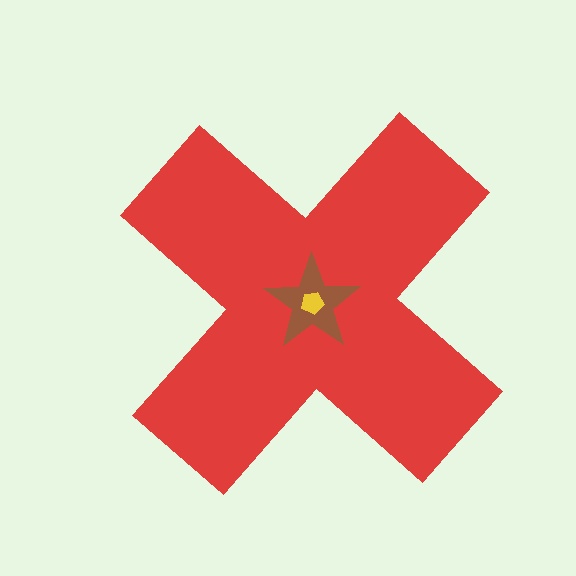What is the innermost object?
The yellow pentagon.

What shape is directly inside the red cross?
The brown star.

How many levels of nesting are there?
3.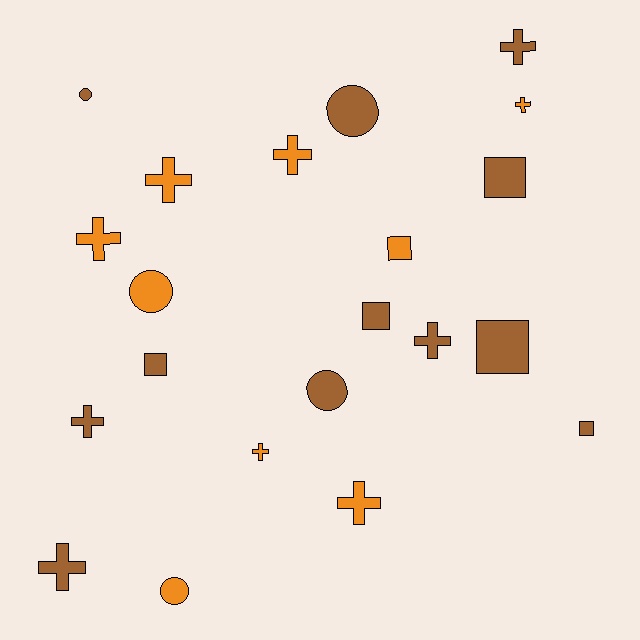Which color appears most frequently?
Brown, with 12 objects.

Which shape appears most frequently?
Cross, with 10 objects.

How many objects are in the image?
There are 21 objects.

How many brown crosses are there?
There are 4 brown crosses.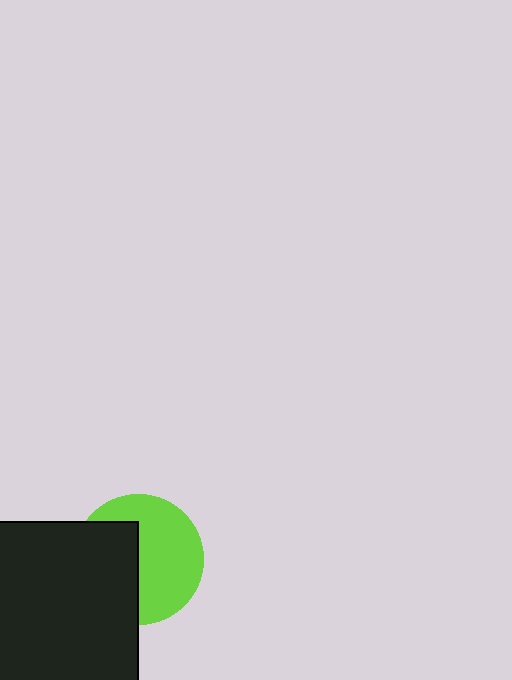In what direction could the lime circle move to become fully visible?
The lime circle could move right. That would shift it out from behind the black rectangle entirely.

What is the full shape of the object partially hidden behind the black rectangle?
The partially hidden object is a lime circle.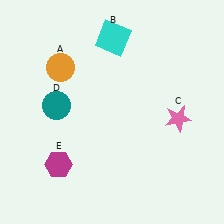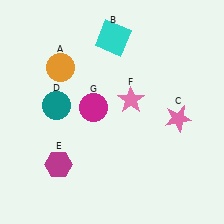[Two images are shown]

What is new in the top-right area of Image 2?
A pink star (F) was added in the top-right area of Image 2.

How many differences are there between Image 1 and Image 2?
There are 2 differences between the two images.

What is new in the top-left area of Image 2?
A magenta circle (G) was added in the top-left area of Image 2.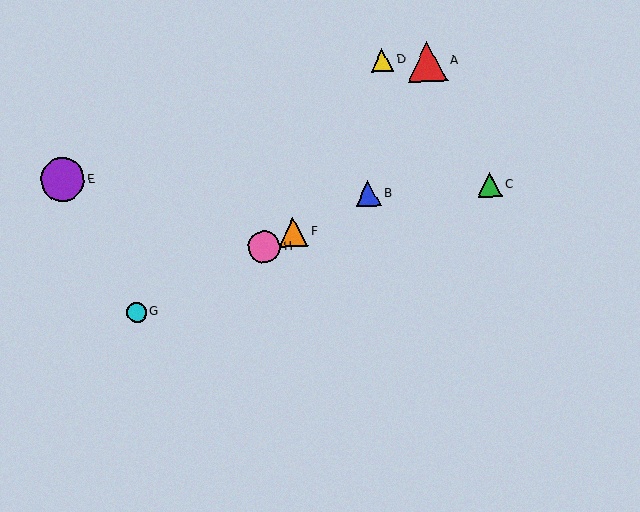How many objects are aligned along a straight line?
4 objects (B, F, G, H) are aligned along a straight line.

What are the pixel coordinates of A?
Object A is at (427, 62).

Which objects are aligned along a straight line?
Objects B, F, G, H are aligned along a straight line.